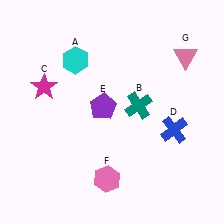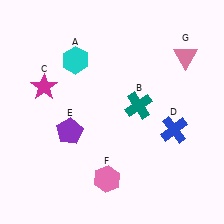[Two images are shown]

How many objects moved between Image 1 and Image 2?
1 object moved between the two images.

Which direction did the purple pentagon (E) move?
The purple pentagon (E) moved left.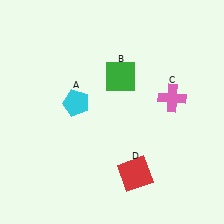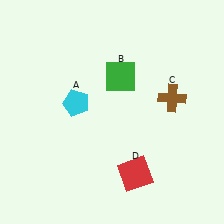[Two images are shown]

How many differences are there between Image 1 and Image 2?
There is 1 difference between the two images.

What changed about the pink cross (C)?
In Image 1, C is pink. In Image 2, it changed to brown.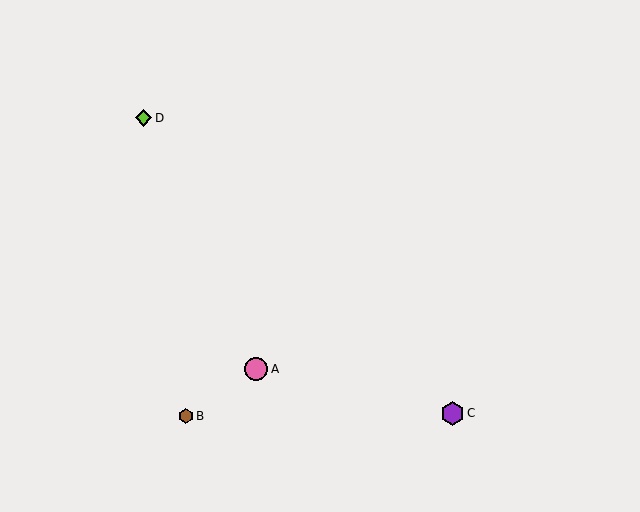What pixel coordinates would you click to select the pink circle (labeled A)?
Click at (256, 369) to select the pink circle A.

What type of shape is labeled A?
Shape A is a pink circle.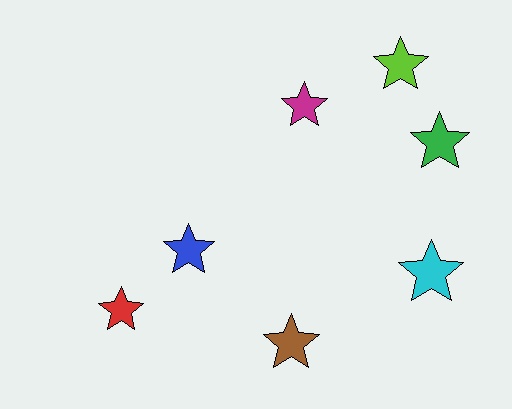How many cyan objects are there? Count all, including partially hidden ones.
There is 1 cyan object.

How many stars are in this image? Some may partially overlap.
There are 7 stars.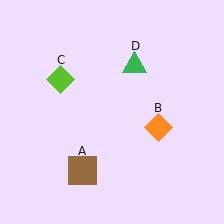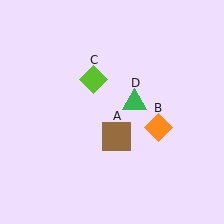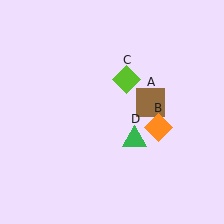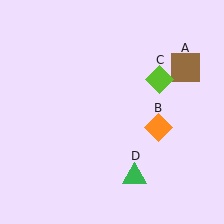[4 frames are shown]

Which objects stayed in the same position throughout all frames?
Orange diamond (object B) remained stationary.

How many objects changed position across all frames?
3 objects changed position: brown square (object A), lime diamond (object C), green triangle (object D).